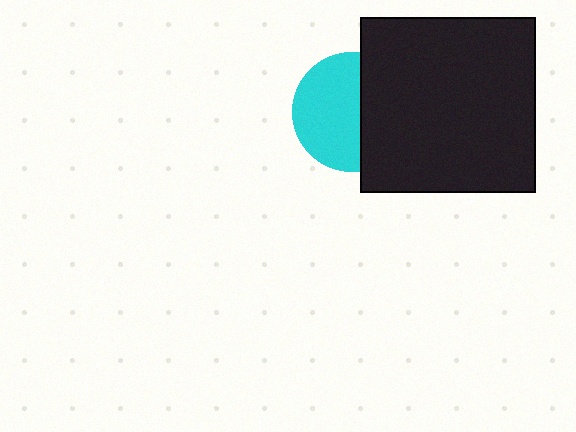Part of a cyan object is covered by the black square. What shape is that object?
It is a circle.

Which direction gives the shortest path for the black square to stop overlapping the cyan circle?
Moving right gives the shortest separation.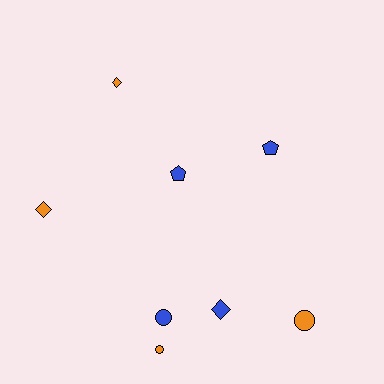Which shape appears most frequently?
Circle, with 3 objects.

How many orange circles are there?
There are 2 orange circles.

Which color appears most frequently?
Orange, with 4 objects.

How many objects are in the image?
There are 8 objects.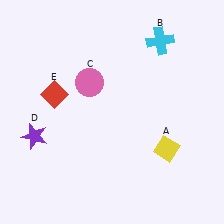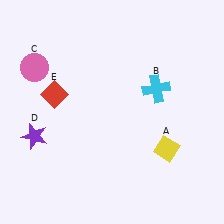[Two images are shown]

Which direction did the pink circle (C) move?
The pink circle (C) moved left.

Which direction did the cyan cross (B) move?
The cyan cross (B) moved down.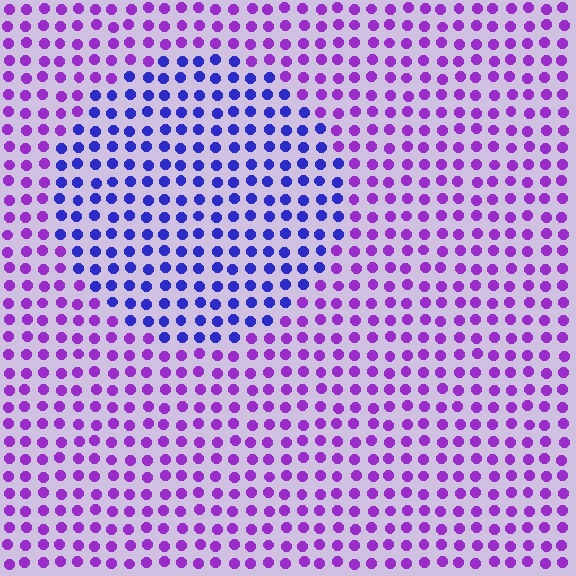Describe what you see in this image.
The image is filled with small purple elements in a uniform arrangement. A circle-shaped region is visible where the elements are tinted to a slightly different hue, forming a subtle color boundary.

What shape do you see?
I see a circle.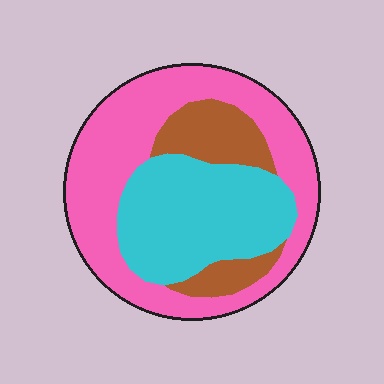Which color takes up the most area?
Pink, at roughly 50%.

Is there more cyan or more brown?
Cyan.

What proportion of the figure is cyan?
Cyan covers roughly 35% of the figure.